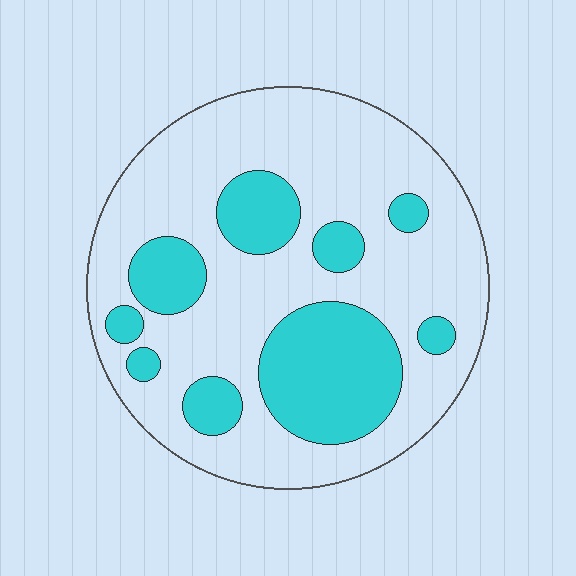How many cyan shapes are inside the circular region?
9.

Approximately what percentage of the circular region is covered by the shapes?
Approximately 30%.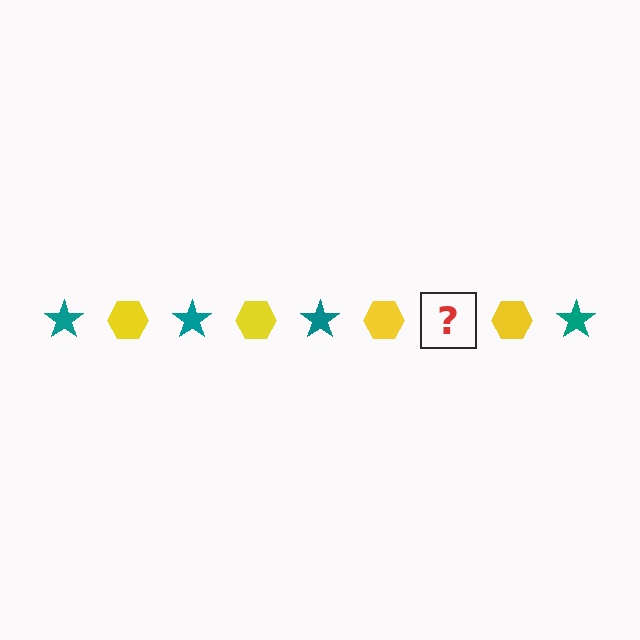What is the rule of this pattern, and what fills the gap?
The rule is that the pattern alternates between teal star and yellow hexagon. The gap should be filled with a teal star.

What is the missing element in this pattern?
The missing element is a teal star.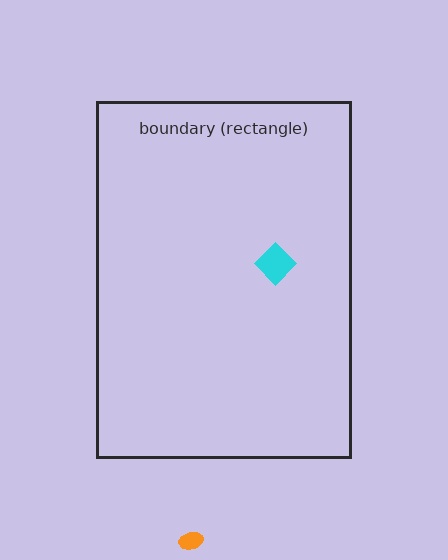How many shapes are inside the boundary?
1 inside, 1 outside.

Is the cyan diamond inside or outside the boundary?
Inside.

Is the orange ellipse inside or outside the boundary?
Outside.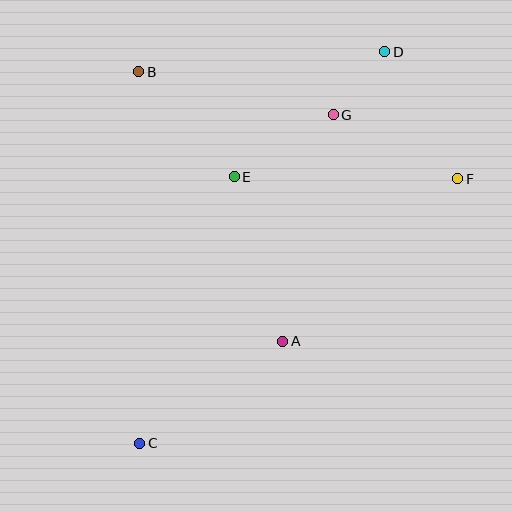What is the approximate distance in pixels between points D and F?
The distance between D and F is approximately 146 pixels.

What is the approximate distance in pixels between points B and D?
The distance between B and D is approximately 247 pixels.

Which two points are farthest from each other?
Points C and D are farthest from each other.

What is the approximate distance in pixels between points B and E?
The distance between B and E is approximately 142 pixels.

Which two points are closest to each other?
Points D and G are closest to each other.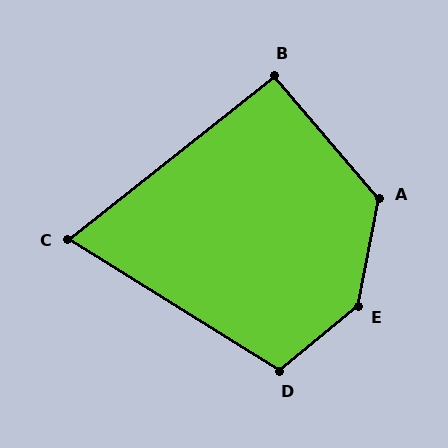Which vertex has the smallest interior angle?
C, at approximately 70 degrees.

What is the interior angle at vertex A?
Approximately 129 degrees (obtuse).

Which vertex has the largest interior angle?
E, at approximately 141 degrees.